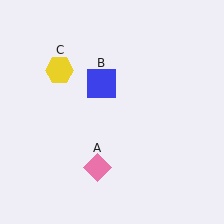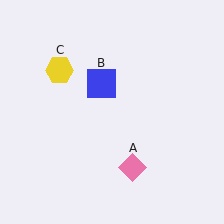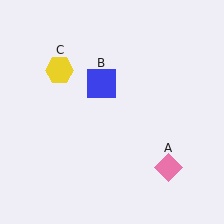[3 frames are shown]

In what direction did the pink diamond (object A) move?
The pink diamond (object A) moved right.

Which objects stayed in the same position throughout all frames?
Blue square (object B) and yellow hexagon (object C) remained stationary.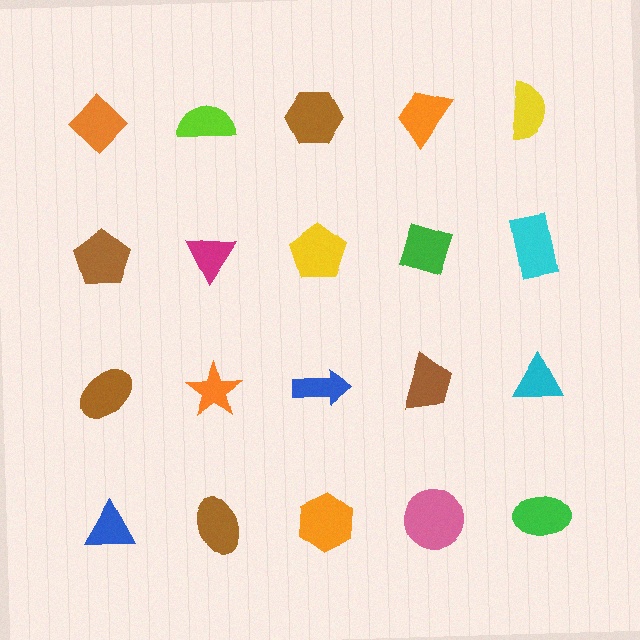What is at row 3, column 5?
A cyan triangle.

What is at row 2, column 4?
A green diamond.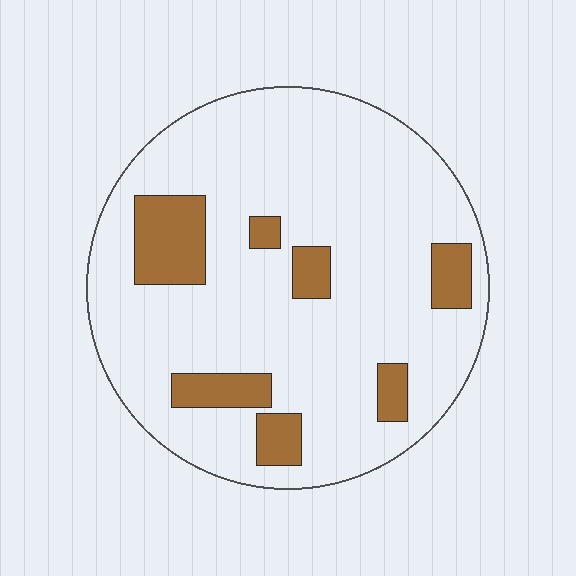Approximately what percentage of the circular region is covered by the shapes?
Approximately 15%.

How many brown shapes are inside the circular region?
7.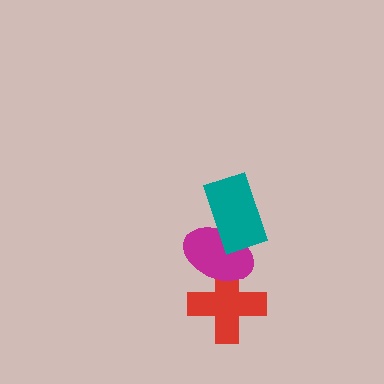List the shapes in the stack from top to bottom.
From top to bottom: the teal rectangle, the magenta ellipse, the red cross.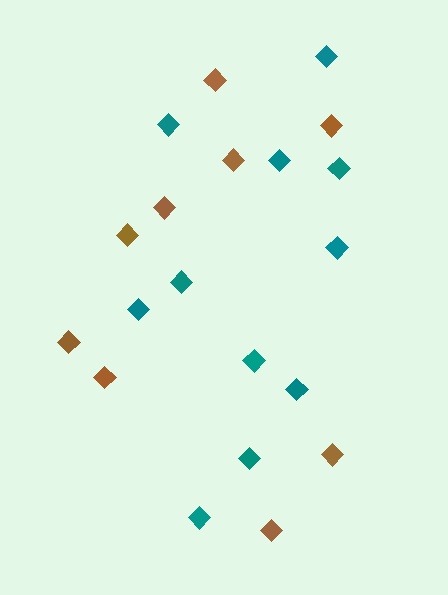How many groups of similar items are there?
There are 2 groups: one group of brown diamonds (9) and one group of teal diamonds (11).